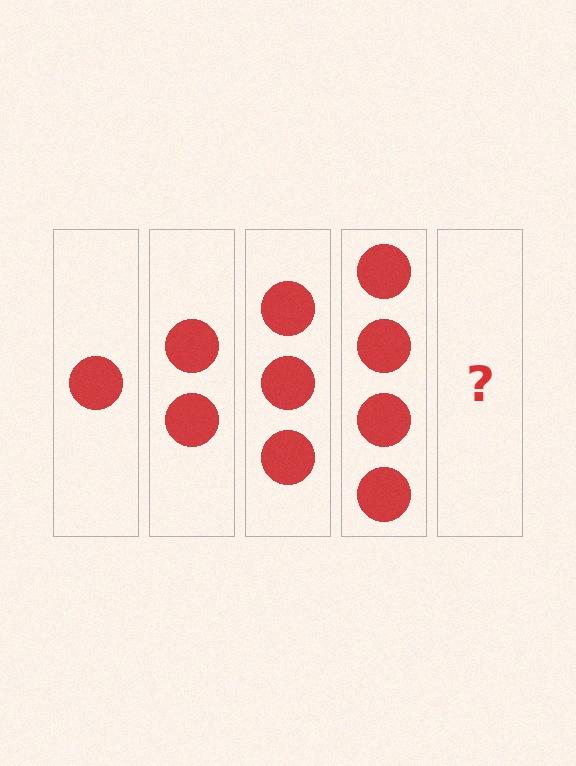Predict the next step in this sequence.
The next step is 5 circles.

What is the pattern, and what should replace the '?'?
The pattern is that each step adds one more circle. The '?' should be 5 circles.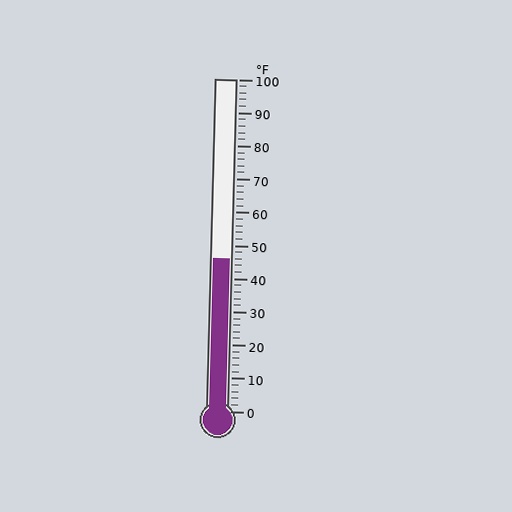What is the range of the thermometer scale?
The thermometer scale ranges from 0°F to 100°F.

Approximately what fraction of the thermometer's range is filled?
The thermometer is filled to approximately 45% of its range.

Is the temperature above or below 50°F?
The temperature is below 50°F.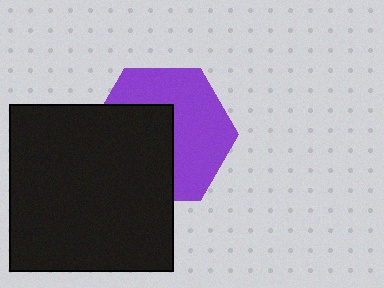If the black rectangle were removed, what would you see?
You would see the complete purple hexagon.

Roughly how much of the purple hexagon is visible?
About half of it is visible (roughly 54%).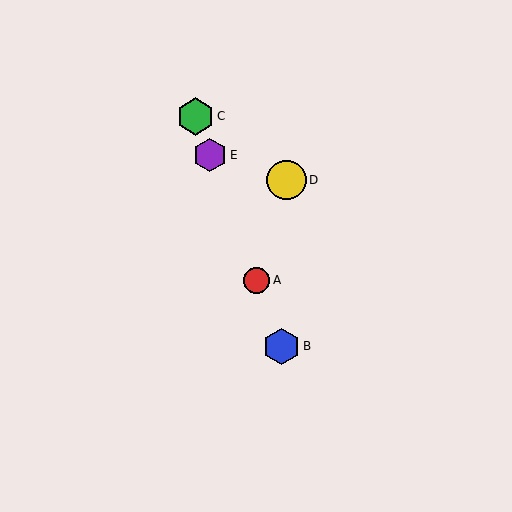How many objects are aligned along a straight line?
4 objects (A, B, C, E) are aligned along a straight line.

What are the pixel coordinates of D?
Object D is at (287, 180).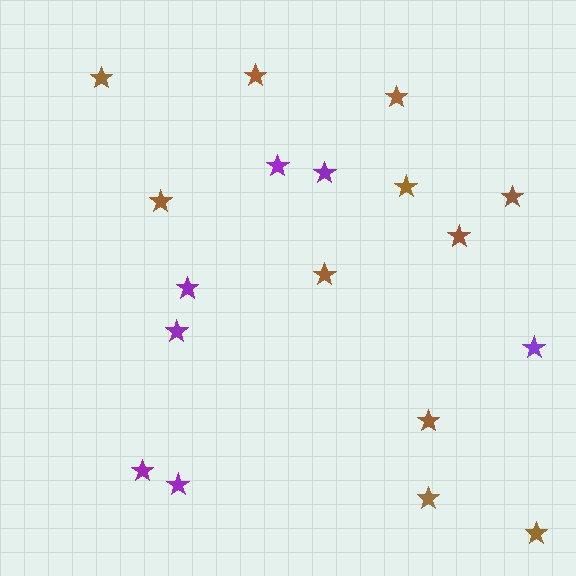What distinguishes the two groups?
There are 2 groups: one group of brown stars (11) and one group of purple stars (7).